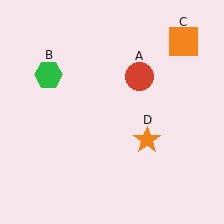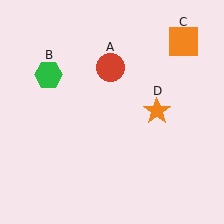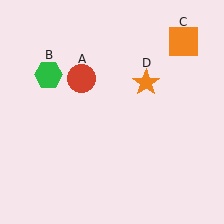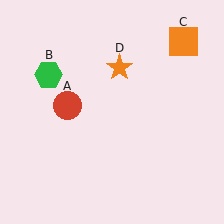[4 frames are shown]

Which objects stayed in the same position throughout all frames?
Green hexagon (object B) and orange square (object C) remained stationary.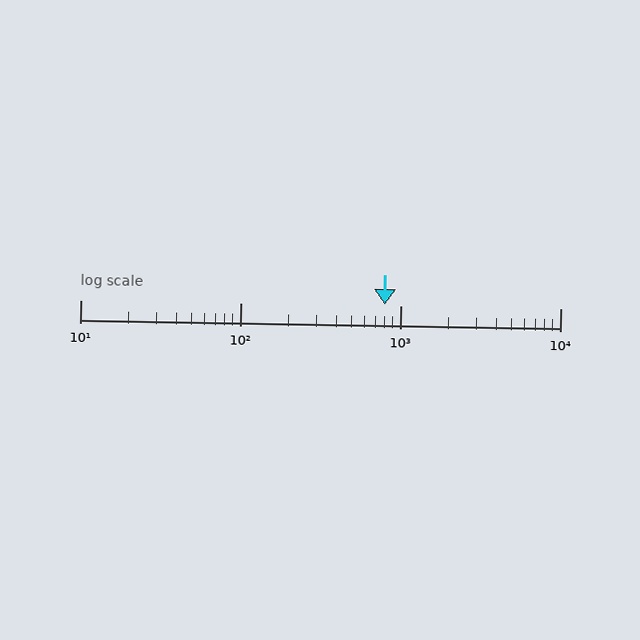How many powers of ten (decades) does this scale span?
The scale spans 3 decades, from 10 to 10000.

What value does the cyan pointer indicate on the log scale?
The pointer indicates approximately 800.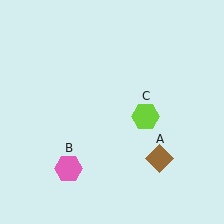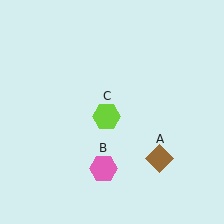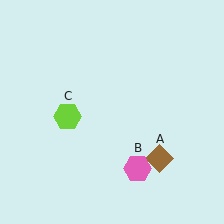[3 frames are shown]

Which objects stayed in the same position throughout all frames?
Brown diamond (object A) remained stationary.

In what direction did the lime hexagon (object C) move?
The lime hexagon (object C) moved left.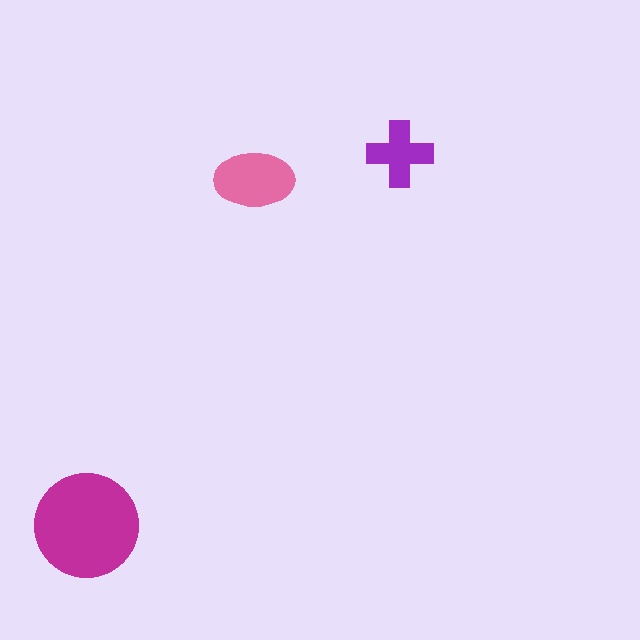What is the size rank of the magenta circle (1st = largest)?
1st.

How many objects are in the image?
There are 3 objects in the image.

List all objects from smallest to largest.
The purple cross, the pink ellipse, the magenta circle.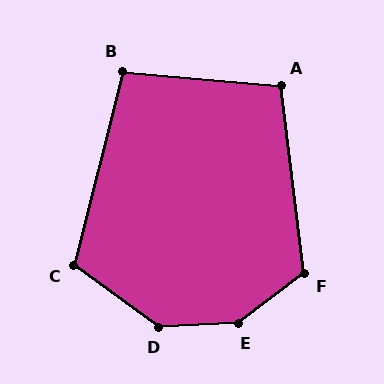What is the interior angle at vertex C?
Approximately 112 degrees (obtuse).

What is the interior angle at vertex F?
Approximately 120 degrees (obtuse).